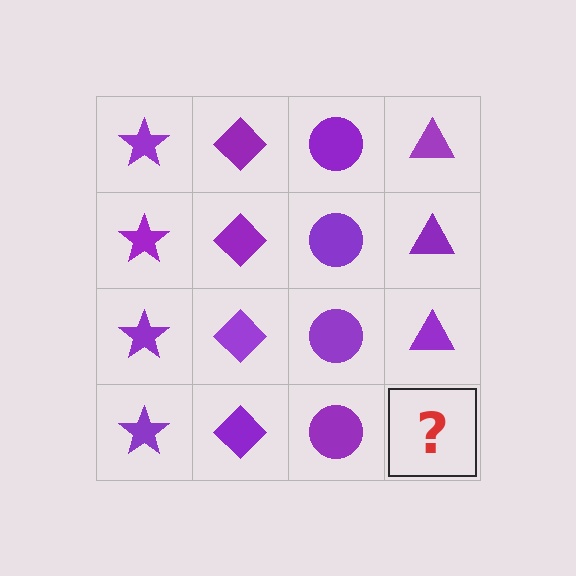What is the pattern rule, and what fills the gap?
The rule is that each column has a consistent shape. The gap should be filled with a purple triangle.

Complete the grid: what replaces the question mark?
The question mark should be replaced with a purple triangle.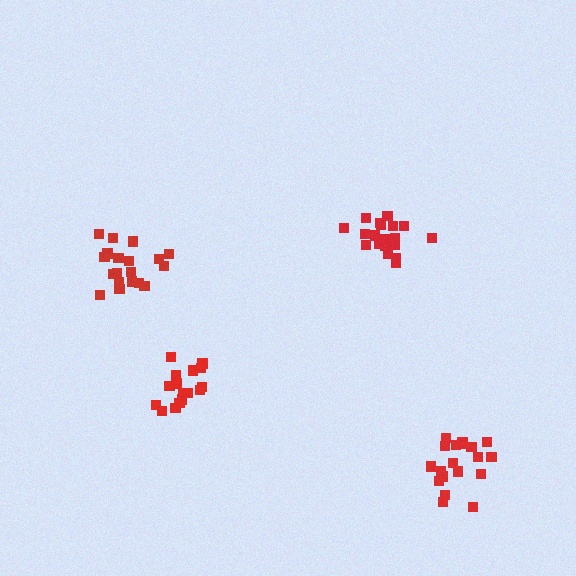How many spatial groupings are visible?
There are 4 spatial groupings.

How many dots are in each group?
Group 1: 16 dots, Group 2: 20 dots, Group 3: 19 dots, Group 4: 19 dots (74 total).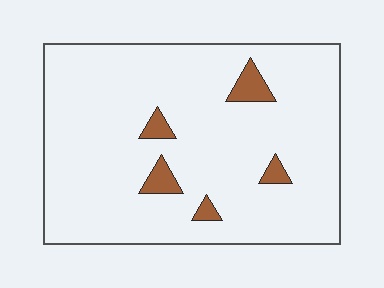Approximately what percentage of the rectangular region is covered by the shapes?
Approximately 5%.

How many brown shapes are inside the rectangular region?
5.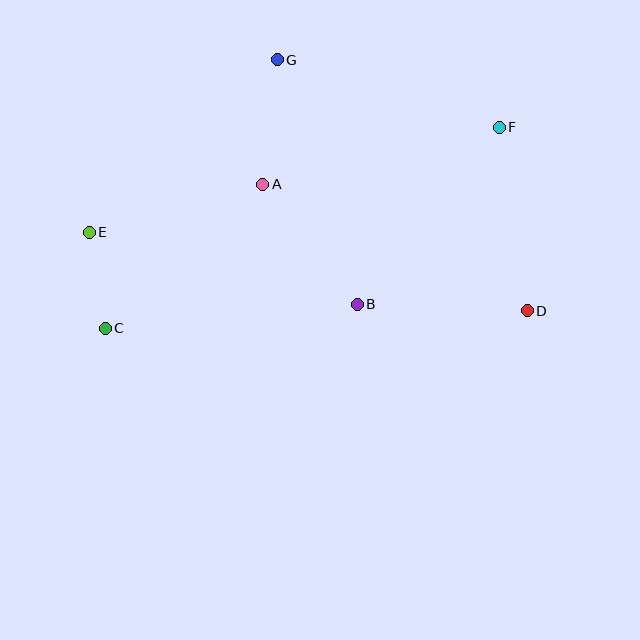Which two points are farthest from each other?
Points D and E are farthest from each other.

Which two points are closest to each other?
Points C and E are closest to each other.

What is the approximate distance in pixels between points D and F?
The distance between D and F is approximately 186 pixels.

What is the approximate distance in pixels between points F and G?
The distance between F and G is approximately 232 pixels.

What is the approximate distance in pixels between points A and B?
The distance between A and B is approximately 152 pixels.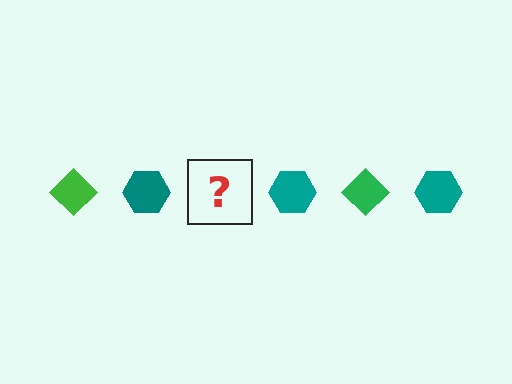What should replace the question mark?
The question mark should be replaced with a green diamond.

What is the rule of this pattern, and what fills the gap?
The rule is that the pattern alternates between green diamond and teal hexagon. The gap should be filled with a green diamond.